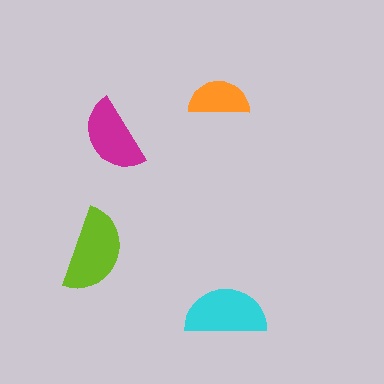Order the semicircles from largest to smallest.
the lime one, the cyan one, the magenta one, the orange one.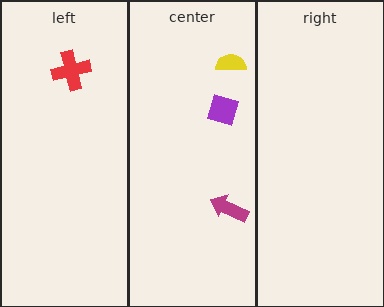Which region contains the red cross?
The left region.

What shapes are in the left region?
The red cross.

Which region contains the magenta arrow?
The center region.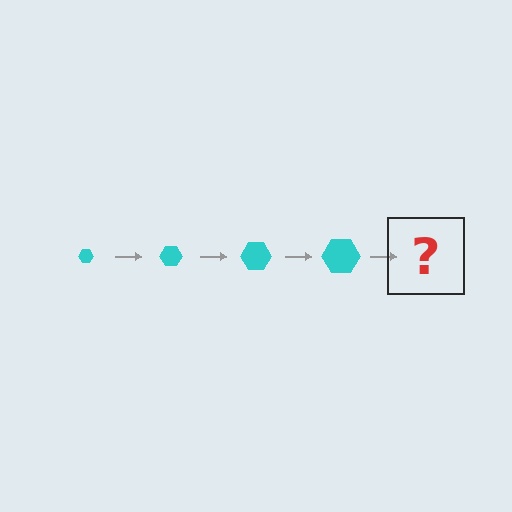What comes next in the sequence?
The next element should be a cyan hexagon, larger than the previous one.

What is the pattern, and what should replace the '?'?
The pattern is that the hexagon gets progressively larger each step. The '?' should be a cyan hexagon, larger than the previous one.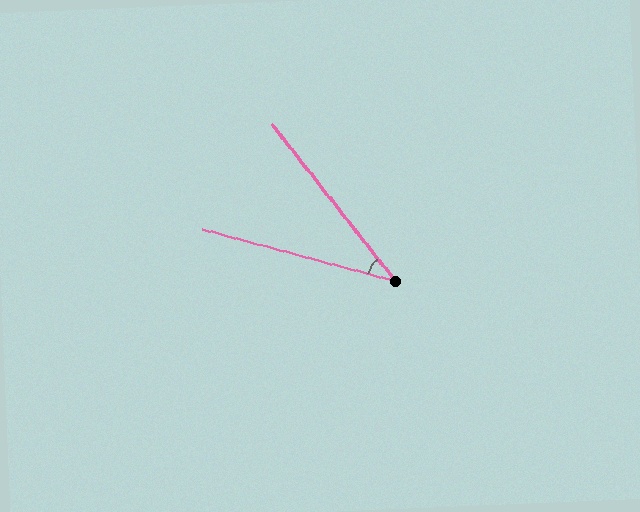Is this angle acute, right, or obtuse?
It is acute.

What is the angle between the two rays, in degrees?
Approximately 37 degrees.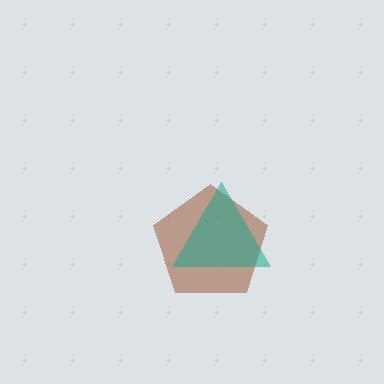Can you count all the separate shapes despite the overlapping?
Yes, there are 2 separate shapes.